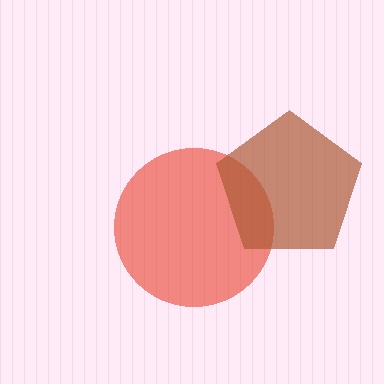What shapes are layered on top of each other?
The layered shapes are: a red circle, a brown pentagon.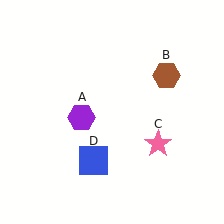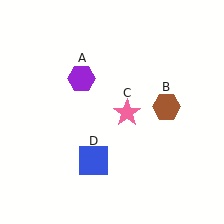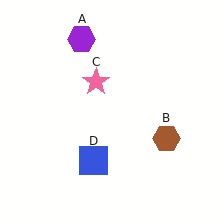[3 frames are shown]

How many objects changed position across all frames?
3 objects changed position: purple hexagon (object A), brown hexagon (object B), pink star (object C).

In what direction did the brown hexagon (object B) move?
The brown hexagon (object B) moved down.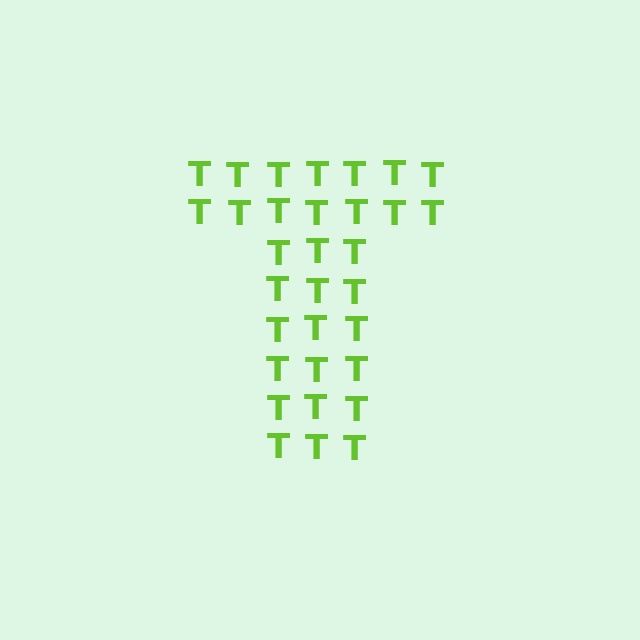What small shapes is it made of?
It is made of small letter T's.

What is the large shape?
The large shape is the letter T.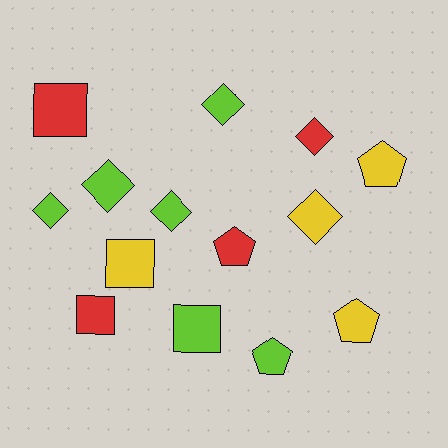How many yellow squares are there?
There is 1 yellow square.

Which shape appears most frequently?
Diamond, with 6 objects.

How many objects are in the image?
There are 14 objects.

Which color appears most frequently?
Lime, with 6 objects.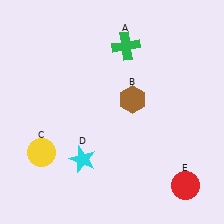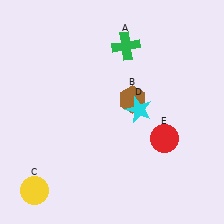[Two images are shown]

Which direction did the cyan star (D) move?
The cyan star (D) moved right.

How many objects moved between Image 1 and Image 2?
3 objects moved between the two images.